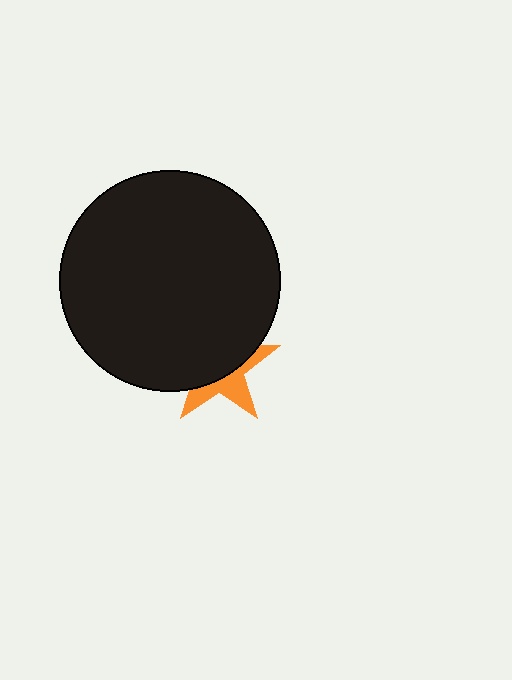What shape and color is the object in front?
The object in front is a black circle.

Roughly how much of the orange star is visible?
A small part of it is visible (roughly 38%).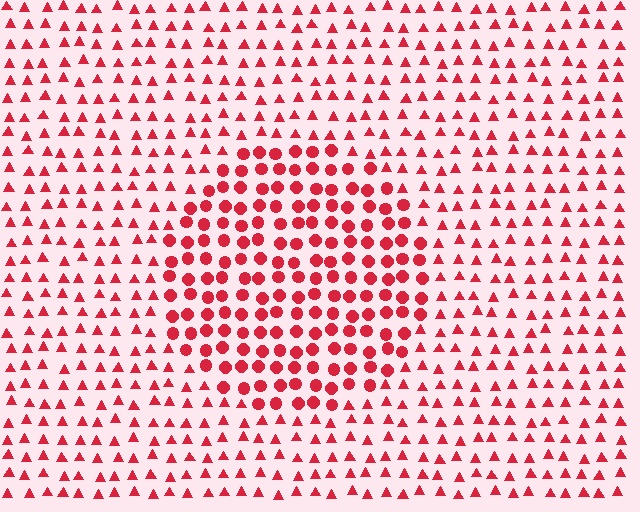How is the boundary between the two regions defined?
The boundary is defined by a change in element shape: circles inside vs. triangles outside. All elements share the same color and spacing.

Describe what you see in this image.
The image is filled with small red elements arranged in a uniform grid. A circle-shaped region contains circles, while the surrounding area contains triangles. The boundary is defined purely by the change in element shape.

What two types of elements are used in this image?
The image uses circles inside the circle region and triangles outside it.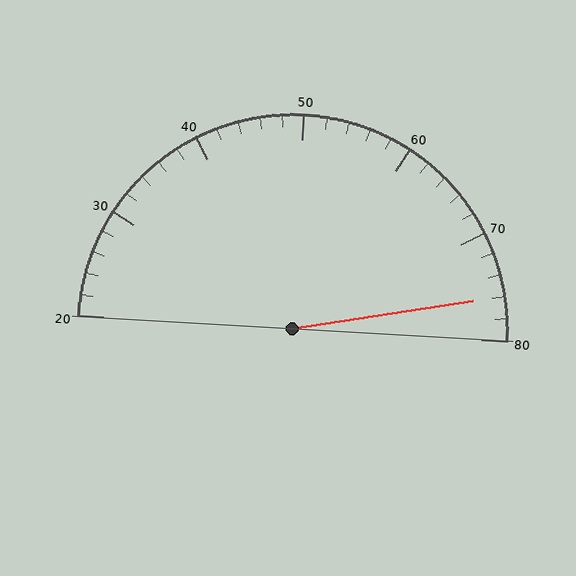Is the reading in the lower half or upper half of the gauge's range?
The reading is in the upper half of the range (20 to 80).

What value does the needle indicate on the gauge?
The needle indicates approximately 76.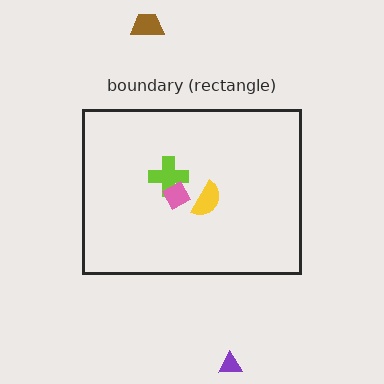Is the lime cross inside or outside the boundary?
Inside.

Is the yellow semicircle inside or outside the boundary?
Inside.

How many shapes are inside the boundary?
3 inside, 2 outside.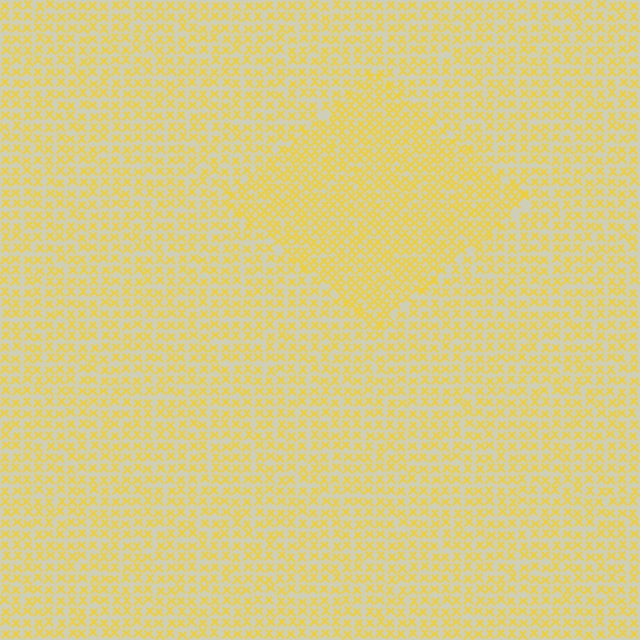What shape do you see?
I see a diamond.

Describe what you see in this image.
The image contains small yellow elements arranged at two different densities. A diamond-shaped region is visible where the elements are more densely packed than the surrounding area.